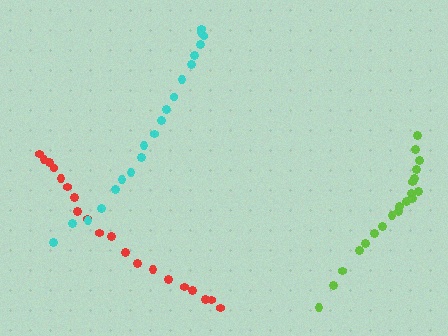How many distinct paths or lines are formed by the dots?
There are 3 distinct paths.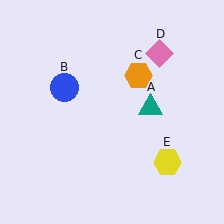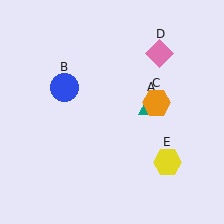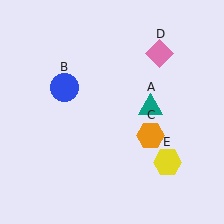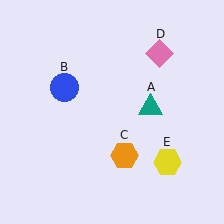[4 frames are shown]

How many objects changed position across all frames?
1 object changed position: orange hexagon (object C).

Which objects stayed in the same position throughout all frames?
Teal triangle (object A) and blue circle (object B) and pink diamond (object D) and yellow hexagon (object E) remained stationary.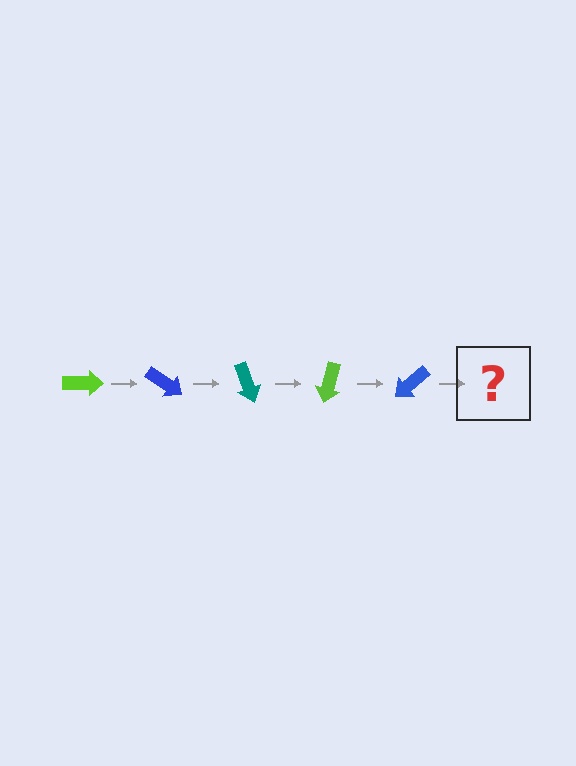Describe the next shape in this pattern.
It should be a teal arrow, rotated 175 degrees from the start.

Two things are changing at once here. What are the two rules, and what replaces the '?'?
The two rules are that it rotates 35 degrees each step and the color cycles through lime, blue, and teal. The '?' should be a teal arrow, rotated 175 degrees from the start.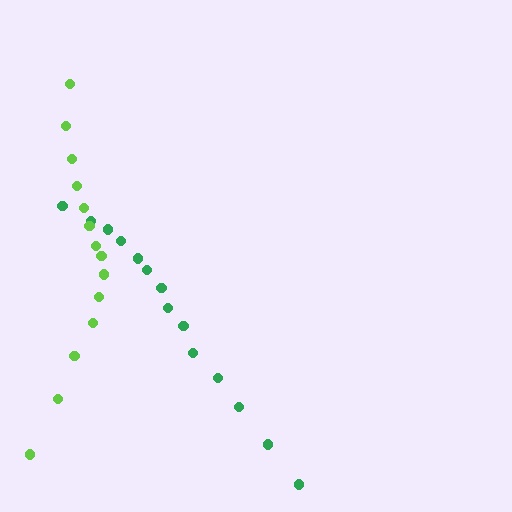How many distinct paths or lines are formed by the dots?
There are 2 distinct paths.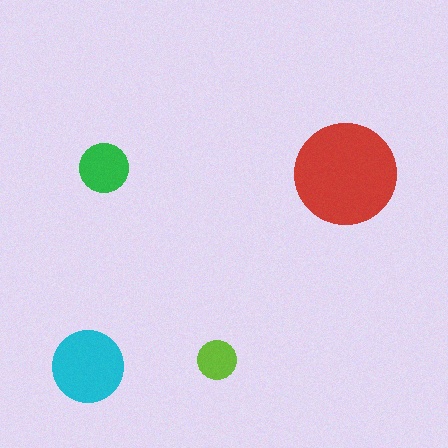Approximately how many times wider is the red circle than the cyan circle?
About 1.5 times wider.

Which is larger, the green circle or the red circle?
The red one.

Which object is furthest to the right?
The red circle is rightmost.